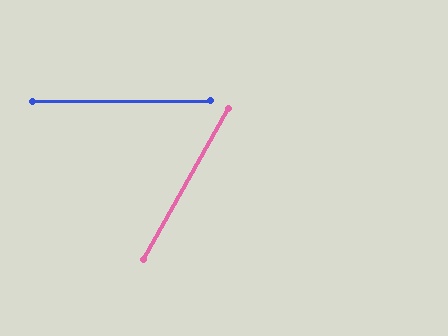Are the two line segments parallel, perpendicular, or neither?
Neither parallel nor perpendicular — they differ by about 60°.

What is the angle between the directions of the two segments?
Approximately 60 degrees.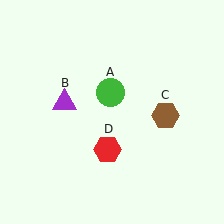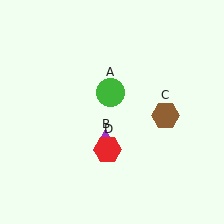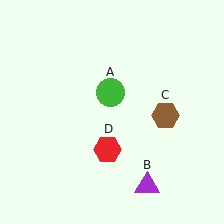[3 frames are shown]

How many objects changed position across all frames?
1 object changed position: purple triangle (object B).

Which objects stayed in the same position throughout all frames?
Green circle (object A) and brown hexagon (object C) and red hexagon (object D) remained stationary.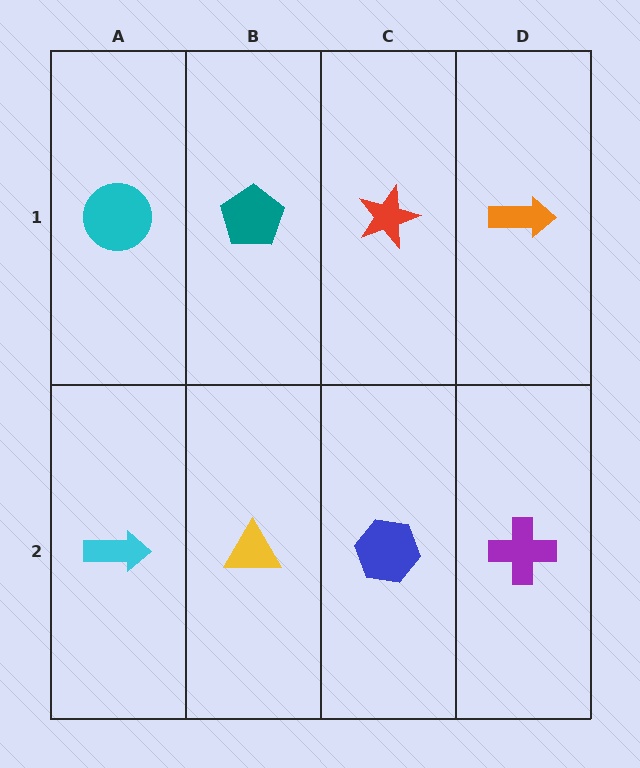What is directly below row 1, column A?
A cyan arrow.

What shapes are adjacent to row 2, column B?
A teal pentagon (row 1, column B), a cyan arrow (row 2, column A), a blue hexagon (row 2, column C).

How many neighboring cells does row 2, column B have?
3.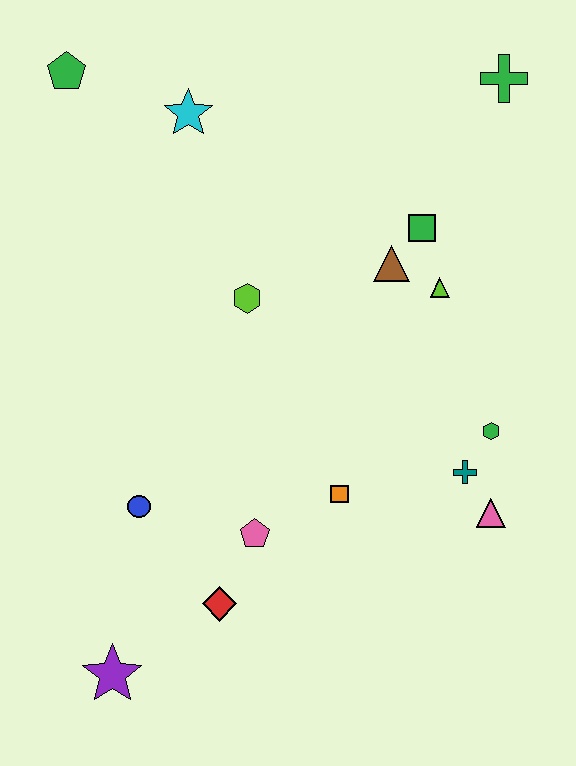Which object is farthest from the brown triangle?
The purple star is farthest from the brown triangle.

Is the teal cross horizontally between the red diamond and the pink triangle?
Yes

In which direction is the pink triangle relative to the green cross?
The pink triangle is below the green cross.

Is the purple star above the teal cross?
No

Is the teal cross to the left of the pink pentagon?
No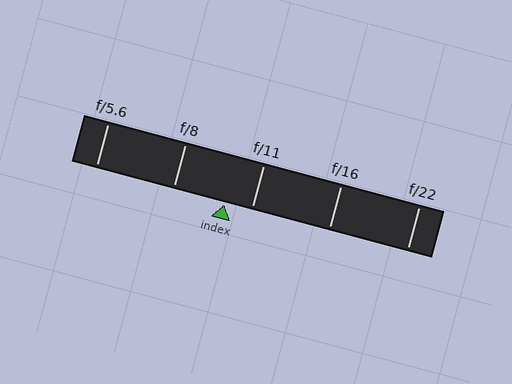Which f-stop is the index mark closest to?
The index mark is closest to f/11.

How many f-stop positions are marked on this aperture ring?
There are 5 f-stop positions marked.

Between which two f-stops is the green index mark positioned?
The index mark is between f/8 and f/11.